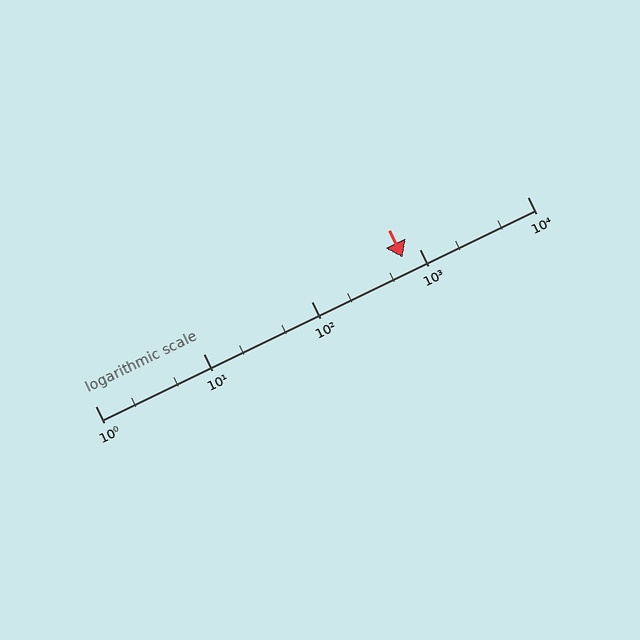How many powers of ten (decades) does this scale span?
The scale spans 4 decades, from 1 to 10000.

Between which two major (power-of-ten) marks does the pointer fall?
The pointer is between 100 and 1000.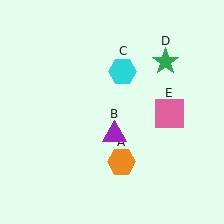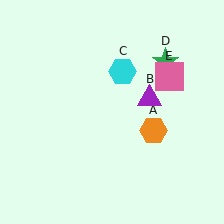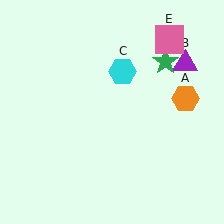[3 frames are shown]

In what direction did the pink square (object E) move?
The pink square (object E) moved up.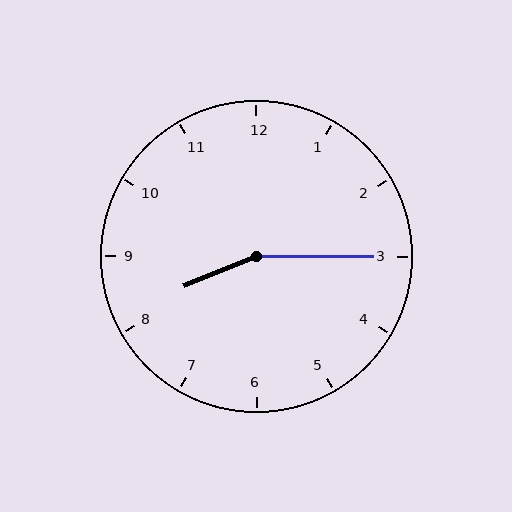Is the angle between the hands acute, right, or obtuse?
It is obtuse.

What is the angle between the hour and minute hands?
Approximately 158 degrees.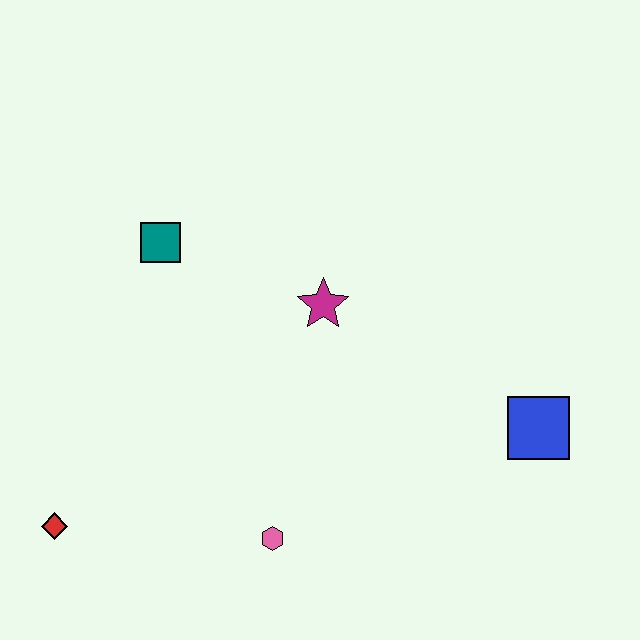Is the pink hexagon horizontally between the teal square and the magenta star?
Yes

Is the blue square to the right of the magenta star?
Yes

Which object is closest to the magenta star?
The teal square is closest to the magenta star.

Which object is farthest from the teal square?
The blue square is farthest from the teal square.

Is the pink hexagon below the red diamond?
Yes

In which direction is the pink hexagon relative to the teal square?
The pink hexagon is below the teal square.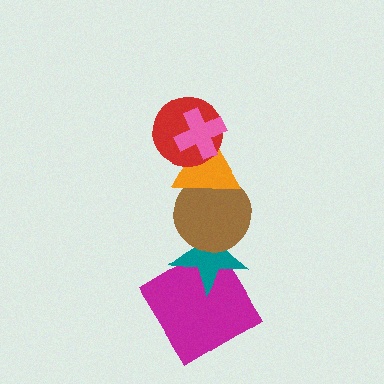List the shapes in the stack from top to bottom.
From top to bottom: the pink cross, the red circle, the orange triangle, the brown circle, the teal star, the magenta diamond.